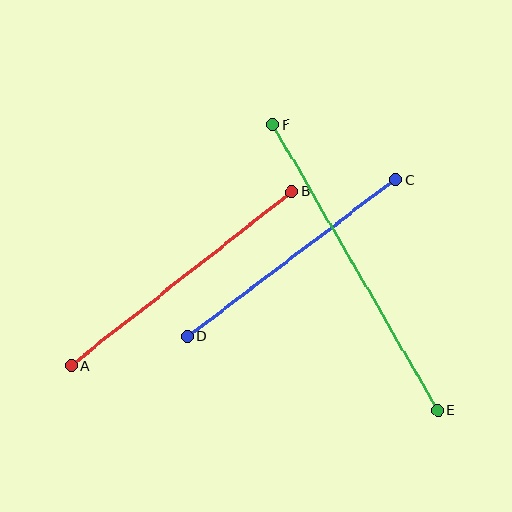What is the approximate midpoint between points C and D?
The midpoint is at approximately (292, 258) pixels.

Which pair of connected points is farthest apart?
Points E and F are farthest apart.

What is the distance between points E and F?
The distance is approximately 330 pixels.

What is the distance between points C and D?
The distance is approximately 261 pixels.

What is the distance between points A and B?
The distance is approximately 281 pixels.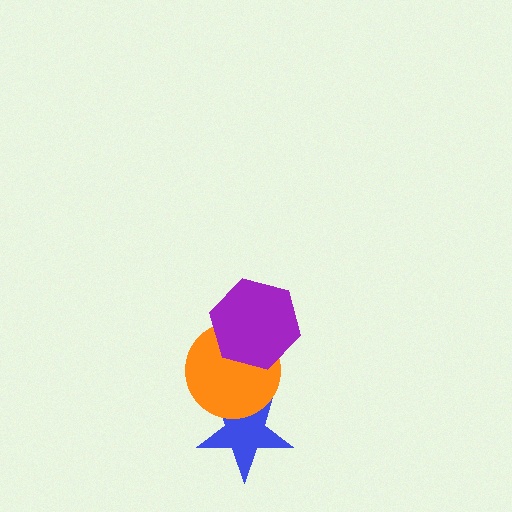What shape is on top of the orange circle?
The purple hexagon is on top of the orange circle.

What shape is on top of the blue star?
The orange circle is on top of the blue star.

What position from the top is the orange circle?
The orange circle is 2nd from the top.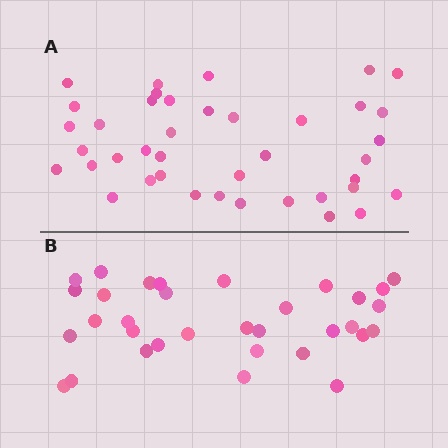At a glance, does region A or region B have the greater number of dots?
Region A (the top region) has more dots.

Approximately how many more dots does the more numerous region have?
Region A has roughly 8 or so more dots than region B.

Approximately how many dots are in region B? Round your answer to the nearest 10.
About 30 dots. (The exact count is 33, which rounds to 30.)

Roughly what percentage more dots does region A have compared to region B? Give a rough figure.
About 20% more.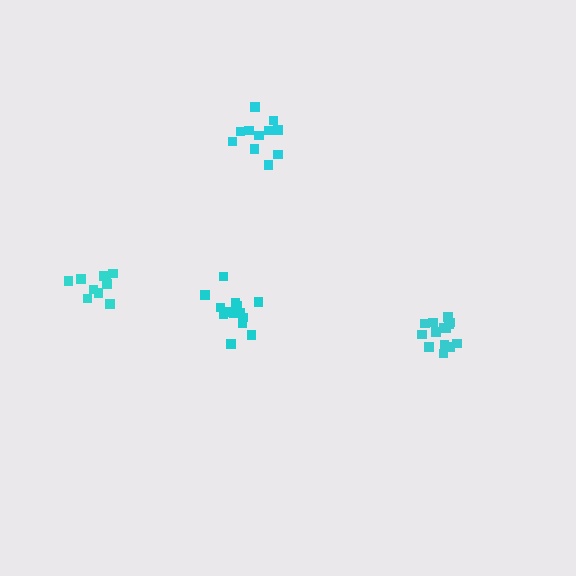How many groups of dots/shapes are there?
There are 4 groups.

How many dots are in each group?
Group 1: 15 dots, Group 2: 14 dots, Group 3: 11 dots, Group 4: 10 dots (50 total).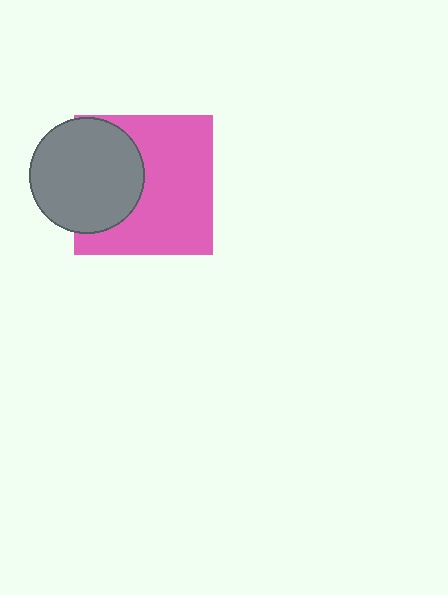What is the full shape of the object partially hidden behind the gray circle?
The partially hidden object is a pink square.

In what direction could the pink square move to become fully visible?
The pink square could move right. That would shift it out from behind the gray circle entirely.